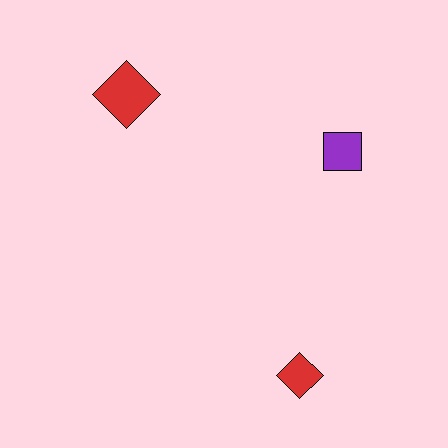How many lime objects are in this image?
There are no lime objects.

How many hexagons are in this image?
There are no hexagons.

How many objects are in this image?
There are 3 objects.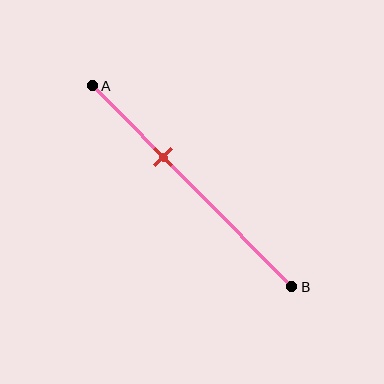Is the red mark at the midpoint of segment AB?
No, the mark is at about 35% from A, not at the 50% midpoint.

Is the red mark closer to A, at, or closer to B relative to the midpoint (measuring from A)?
The red mark is closer to point A than the midpoint of segment AB.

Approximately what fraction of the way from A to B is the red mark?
The red mark is approximately 35% of the way from A to B.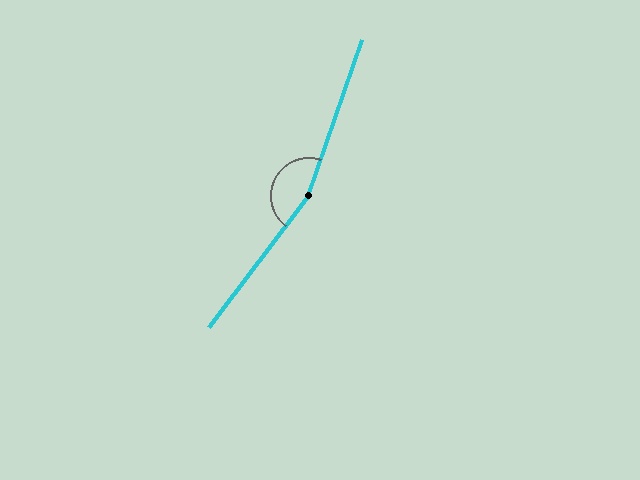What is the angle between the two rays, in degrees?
Approximately 161 degrees.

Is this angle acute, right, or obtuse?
It is obtuse.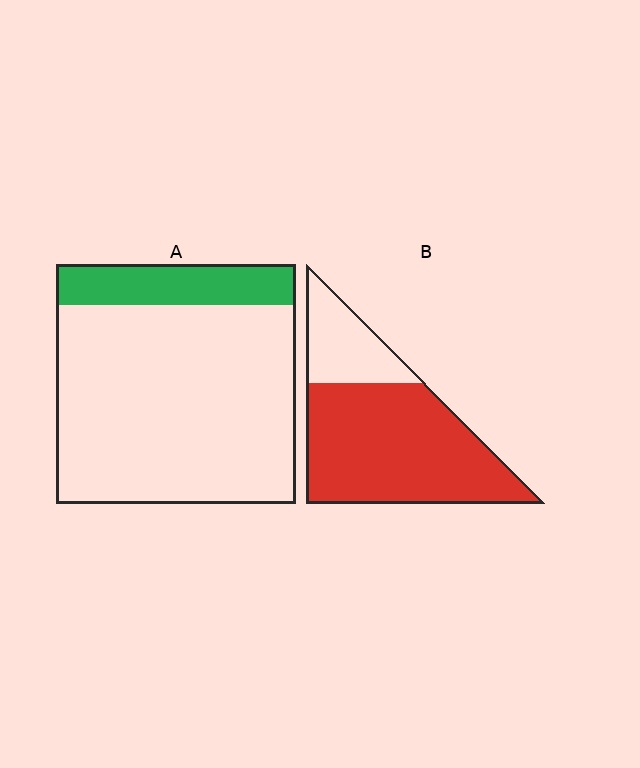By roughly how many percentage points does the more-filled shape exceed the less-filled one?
By roughly 60 percentage points (B over A).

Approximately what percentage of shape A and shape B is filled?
A is approximately 15% and B is approximately 75%.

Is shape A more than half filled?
No.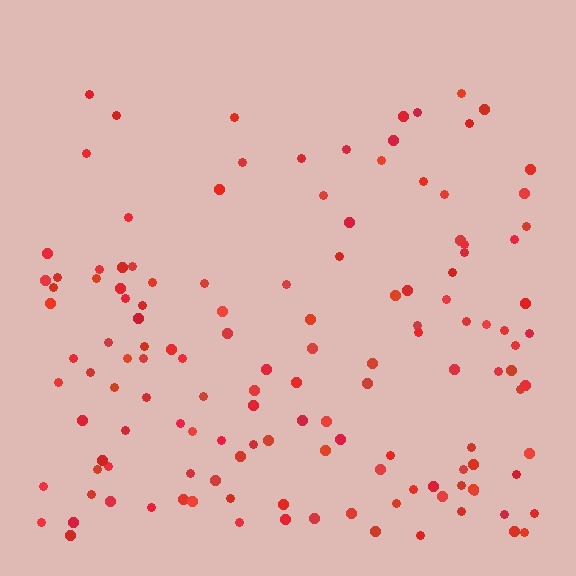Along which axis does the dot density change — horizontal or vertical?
Vertical.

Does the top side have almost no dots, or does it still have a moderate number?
Still a moderate number, just noticeably fewer than the bottom.